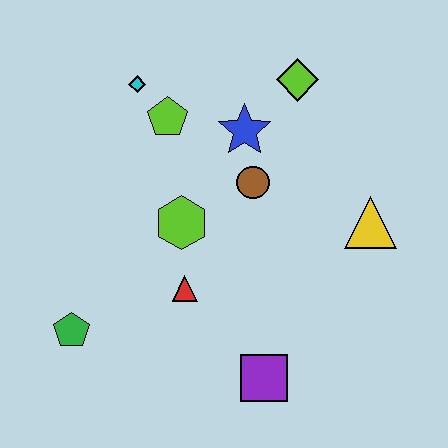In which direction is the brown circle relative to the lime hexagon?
The brown circle is to the right of the lime hexagon.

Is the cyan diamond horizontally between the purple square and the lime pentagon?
No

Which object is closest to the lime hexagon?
The red triangle is closest to the lime hexagon.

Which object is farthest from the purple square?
The cyan diamond is farthest from the purple square.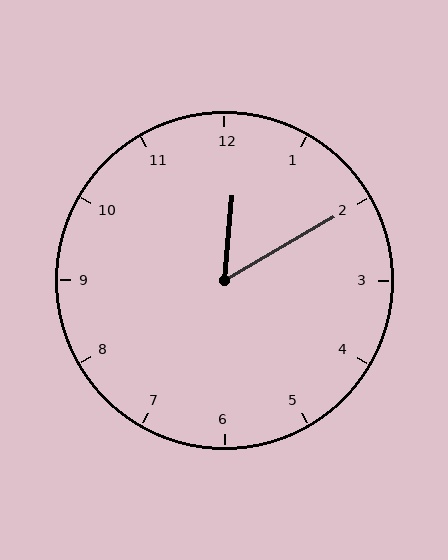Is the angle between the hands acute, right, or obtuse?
It is acute.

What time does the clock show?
12:10.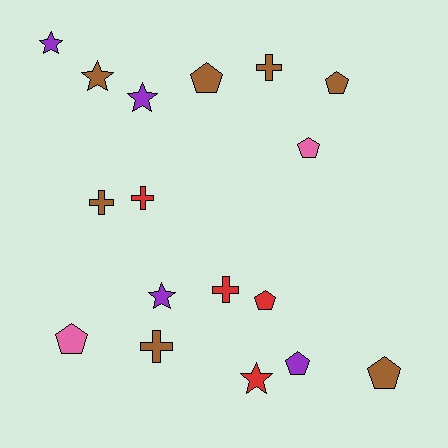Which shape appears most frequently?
Pentagon, with 7 objects.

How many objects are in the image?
There are 17 objects.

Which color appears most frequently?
Brown, with 7 objects.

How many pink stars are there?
There are no pink stars.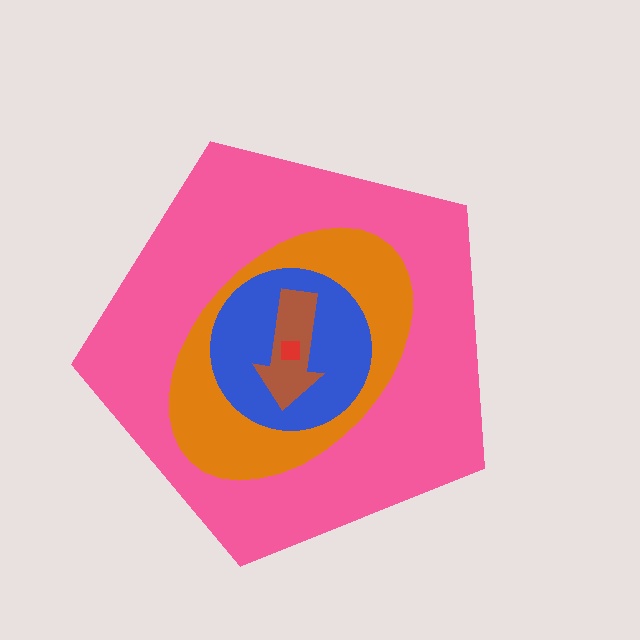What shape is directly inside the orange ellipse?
The blue circle.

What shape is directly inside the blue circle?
The brown arrow.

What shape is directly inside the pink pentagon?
The orange ellipse.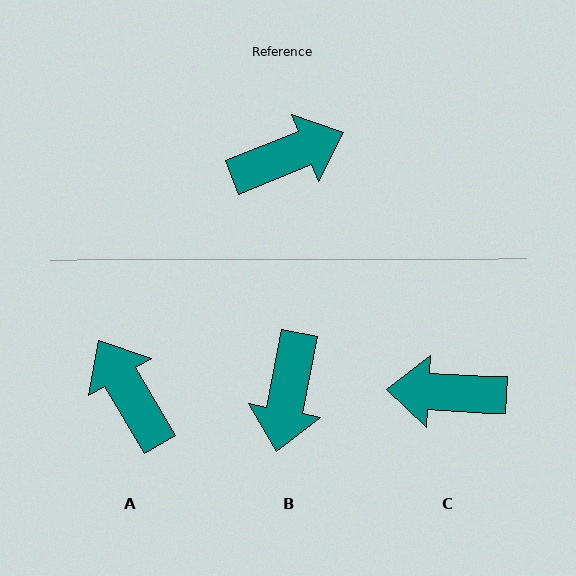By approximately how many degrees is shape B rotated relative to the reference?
Approximately 123 degrees clockwise.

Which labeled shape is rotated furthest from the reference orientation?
C, about 155 degrees away.